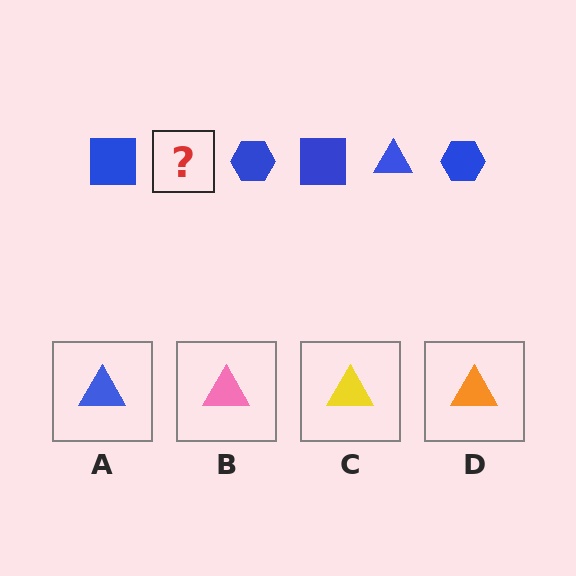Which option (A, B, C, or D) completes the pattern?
A.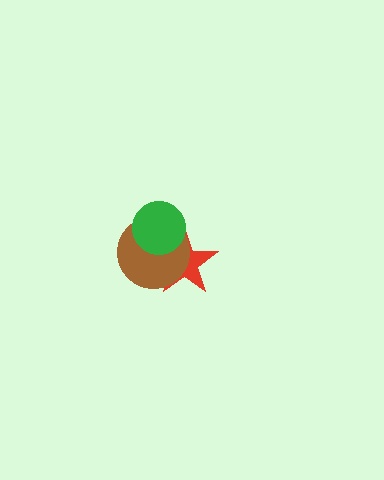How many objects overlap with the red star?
2 objects overlap with the red star.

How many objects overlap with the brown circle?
2 objects overlap with the brown circle.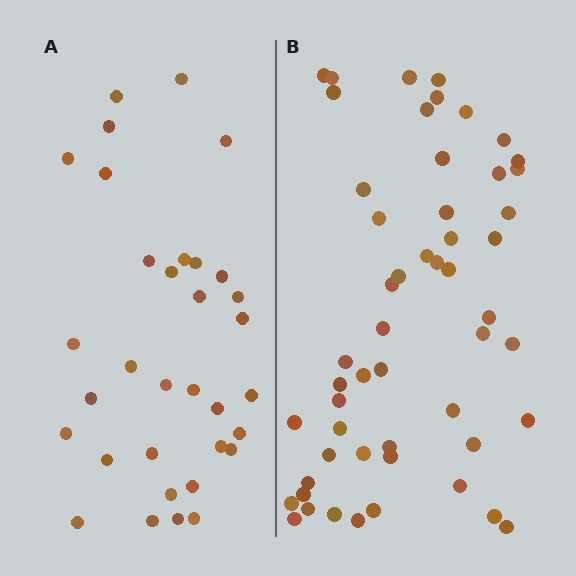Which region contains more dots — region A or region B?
Region B (the right region) has more dots.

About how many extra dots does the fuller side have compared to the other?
Region B has approximately 20 more dots than region A.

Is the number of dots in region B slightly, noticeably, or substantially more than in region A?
Region B has substantially more. The ratio is roughly 1.6 to 1.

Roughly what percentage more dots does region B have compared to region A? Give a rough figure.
About 60% more.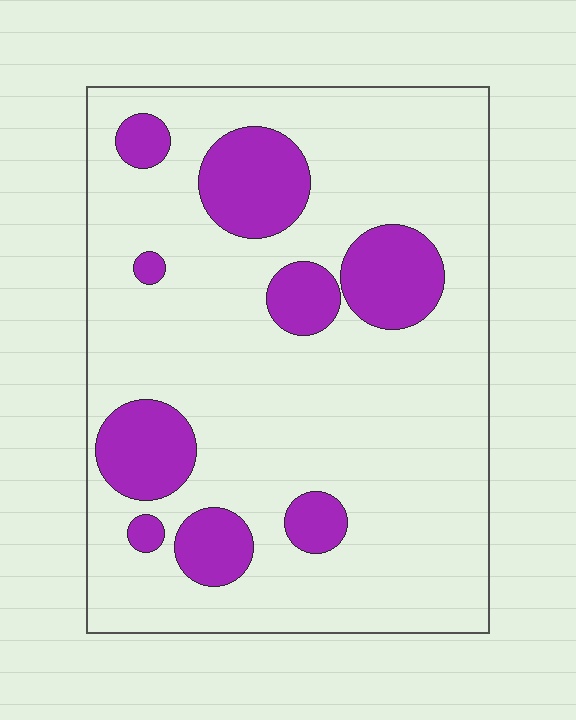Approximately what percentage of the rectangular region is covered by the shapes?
Approximately 20%.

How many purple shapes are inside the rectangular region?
9.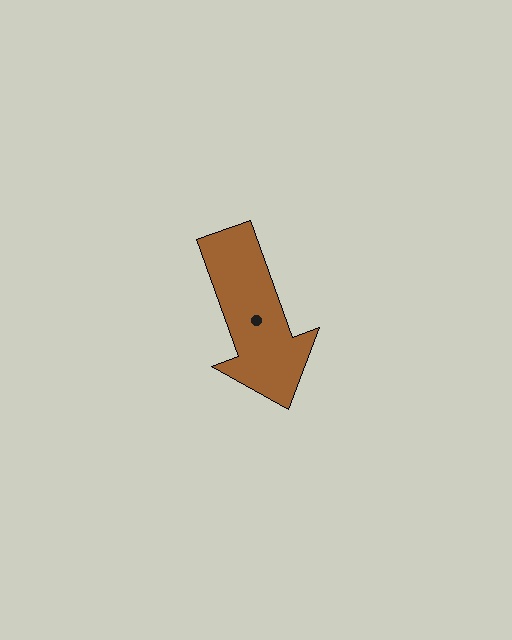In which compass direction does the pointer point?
South.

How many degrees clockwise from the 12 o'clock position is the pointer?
Approximately 160 degrees.